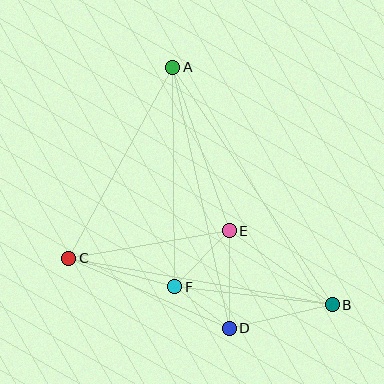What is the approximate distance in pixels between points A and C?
The distance between A and C is approximately 217 pixels.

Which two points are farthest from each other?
Points A and B are farthest from each other.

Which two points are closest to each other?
Points D and F are closest to each other.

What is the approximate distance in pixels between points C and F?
The distance between C and F is approximately 110 pixels.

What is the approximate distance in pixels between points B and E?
The distance between B and E is approximately 127 pixels.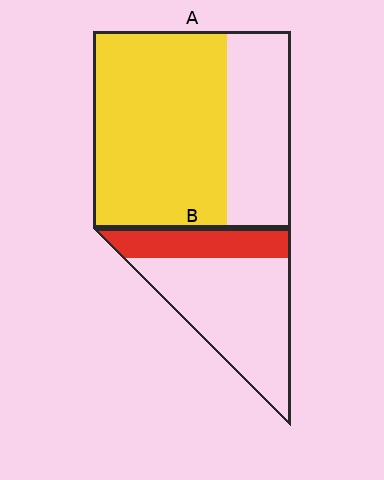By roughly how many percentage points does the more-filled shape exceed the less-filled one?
By roughly 40 percentage points (A over B).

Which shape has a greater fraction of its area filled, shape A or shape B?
Shape A.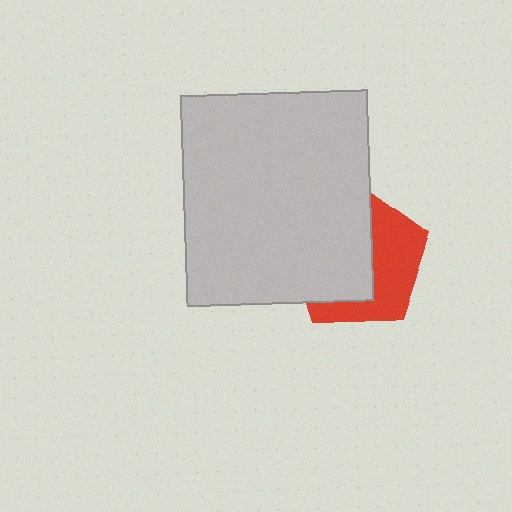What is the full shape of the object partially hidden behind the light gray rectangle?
The partially hidden object is a red pentagon.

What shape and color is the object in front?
The object in front is a light gray rectangle.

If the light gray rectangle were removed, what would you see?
You would see the complete red pentagon.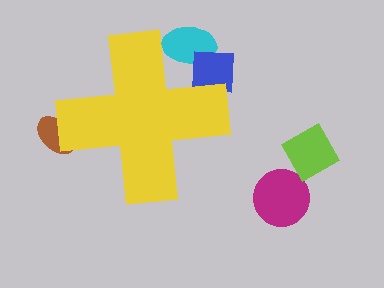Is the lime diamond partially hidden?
No, the lime diamond is fully visible.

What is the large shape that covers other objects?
A yellow cross.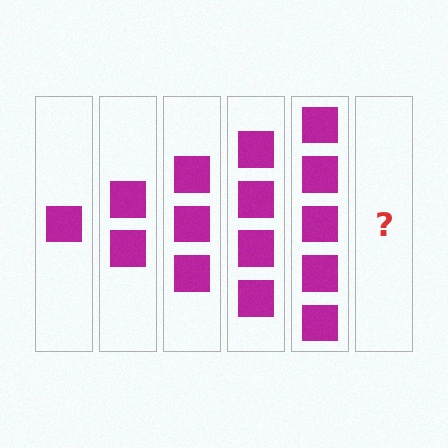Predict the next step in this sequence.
The next step is 6 squares.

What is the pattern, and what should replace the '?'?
The pattern is that each step adds one more square. The '?' should be 6 squares.